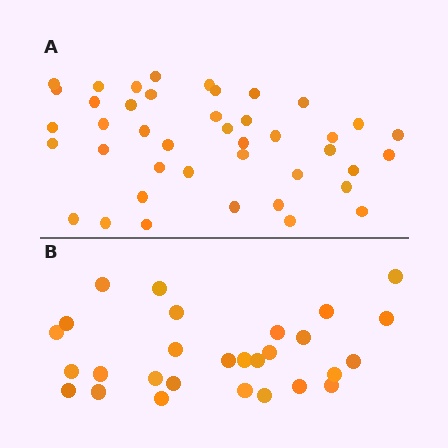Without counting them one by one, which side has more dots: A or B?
Region A (the top region) has more dots.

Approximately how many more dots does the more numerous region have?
Region A has approximately 15 more dots than region B.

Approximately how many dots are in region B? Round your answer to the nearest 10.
About 30 dots. (The exact count is 28, which rounds to 30.)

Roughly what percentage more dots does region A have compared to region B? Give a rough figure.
About 50% more.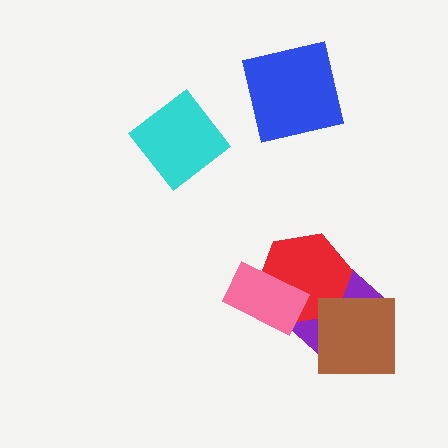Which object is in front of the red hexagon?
The pink rectangle is in front of the red hexagon.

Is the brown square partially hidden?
No, no other shape covers it.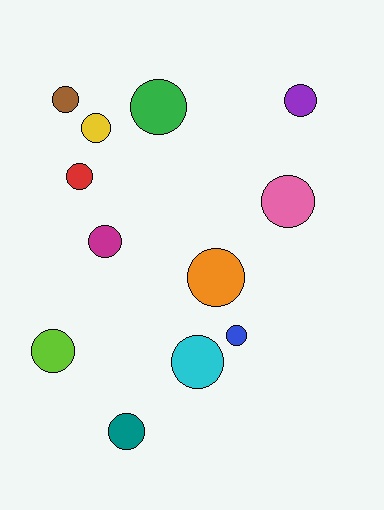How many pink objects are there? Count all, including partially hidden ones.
There is 1 pink object.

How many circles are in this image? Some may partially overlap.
There are 12 circles.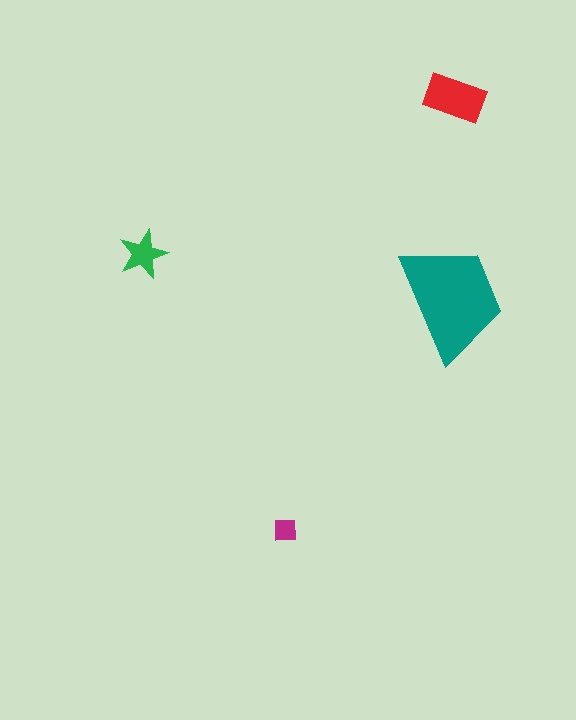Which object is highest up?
The red rectangle is topmost.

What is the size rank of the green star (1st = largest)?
3rd.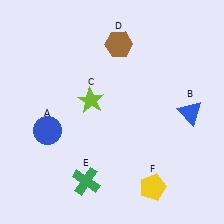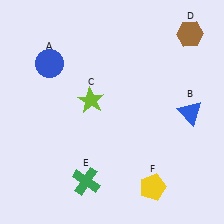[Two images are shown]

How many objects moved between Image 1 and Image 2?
2 objects moved between the two images.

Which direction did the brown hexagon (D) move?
The brown hexagon (D) moved right.